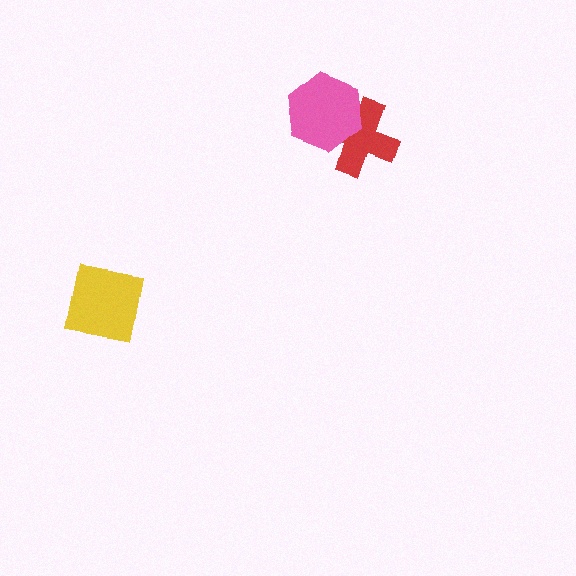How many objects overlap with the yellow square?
0 objects overlap with the yellow square.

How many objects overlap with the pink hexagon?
1 object overlaps with the pink hexagon.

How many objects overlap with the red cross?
1 object overlaps with the red cross.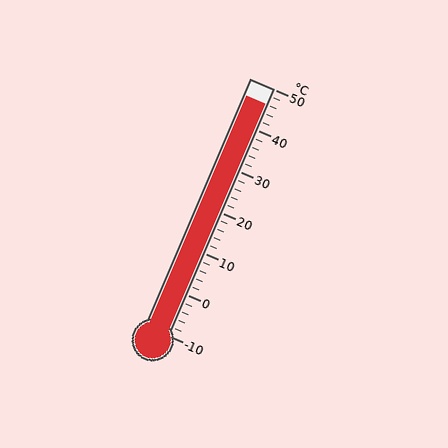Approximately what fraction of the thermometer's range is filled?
The thermometer is filled to approximately 95% of its range.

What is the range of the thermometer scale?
The thermometer scale ranges from -10°C to 50°C.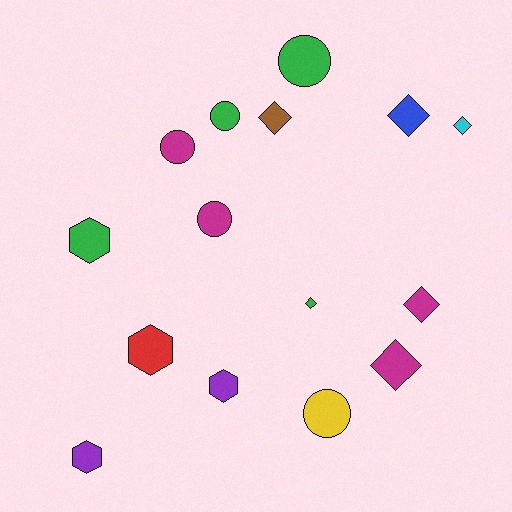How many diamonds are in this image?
There are 6 diamonds.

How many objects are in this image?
There are 15 objects.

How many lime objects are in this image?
There are no lime objects.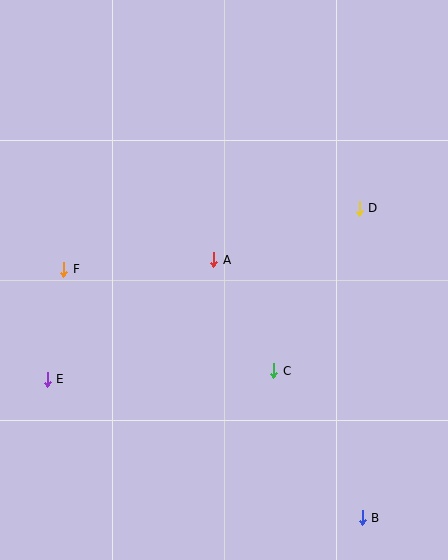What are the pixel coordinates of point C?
Point C is at (274, 371).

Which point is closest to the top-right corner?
Point D is closest to the top-right corner.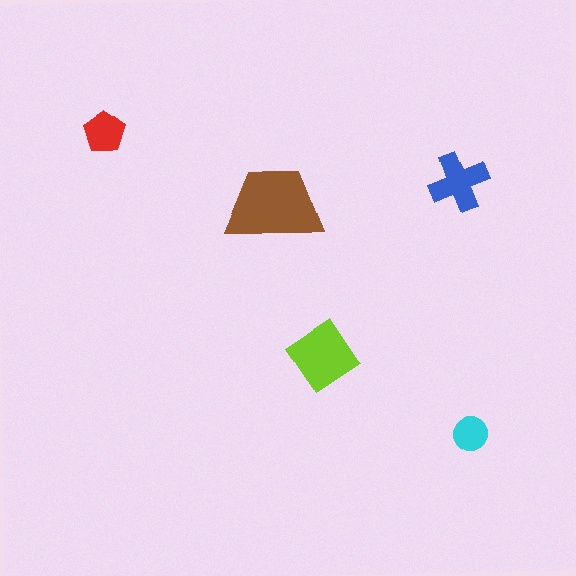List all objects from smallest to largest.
The cyan circle, the red pentagon, the blue cross, the lime diamond, the brown trapezoid.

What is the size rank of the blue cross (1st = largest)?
3rd.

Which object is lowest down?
The cyan circle is bottommost.